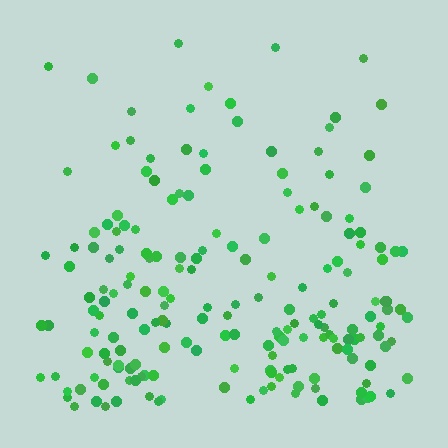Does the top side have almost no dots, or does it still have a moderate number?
Still a moderate number, just noticeably fewer than the bottom.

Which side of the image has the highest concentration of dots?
The bottom.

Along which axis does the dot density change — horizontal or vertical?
Vertical.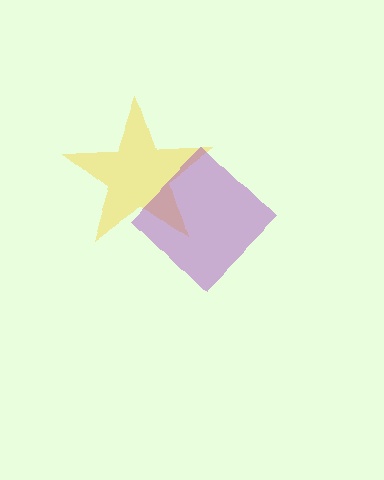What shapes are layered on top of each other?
The layered shapes are: a yellow star, a purple diamond.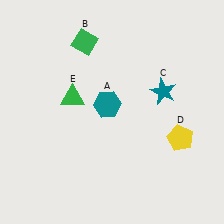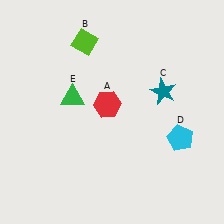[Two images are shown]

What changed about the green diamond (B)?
In Image 1, B is green. In Image 2, it changed to lime.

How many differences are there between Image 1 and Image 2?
There are 3 differences between the two images.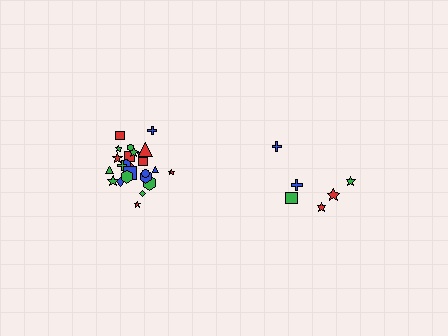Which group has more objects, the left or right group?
The left group.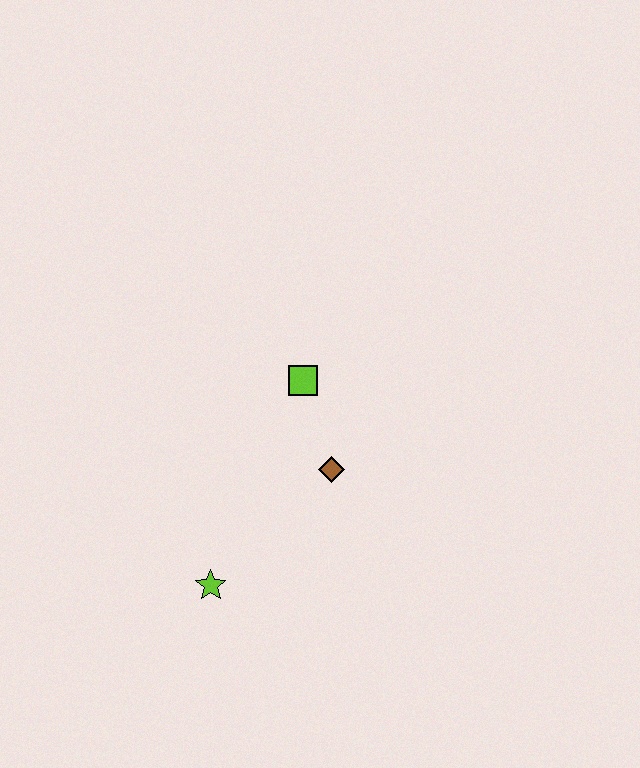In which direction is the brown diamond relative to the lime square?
The brown diamond is below the lime square.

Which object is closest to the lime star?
The brown diamond is closest to the lime star.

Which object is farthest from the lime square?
The lime star is farthest from the lime square.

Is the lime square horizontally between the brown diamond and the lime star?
Yes